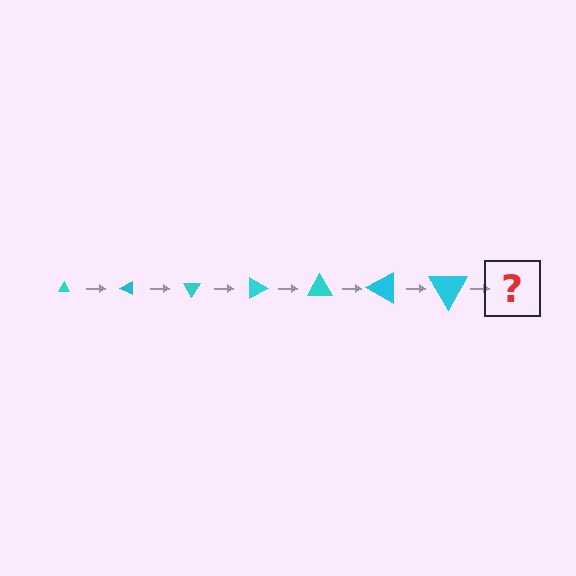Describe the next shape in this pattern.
It should be a triangle, larger than the previous one and rotated 210 degrees from the start.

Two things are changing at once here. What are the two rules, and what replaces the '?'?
The two rules are that the triangle grows larger each step and it rotates 30 degrees each step. The '?' should be a triangle, larger than the previous one and rotated 210 degrees from the start.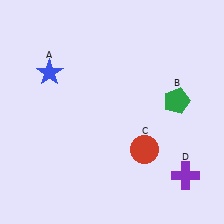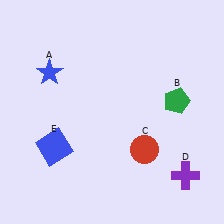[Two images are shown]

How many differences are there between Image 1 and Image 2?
There is 1 difference between the two images.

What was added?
A blue square (E) was added in Image 2.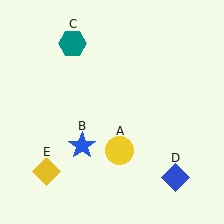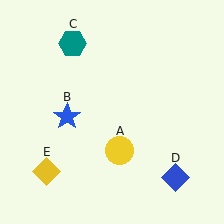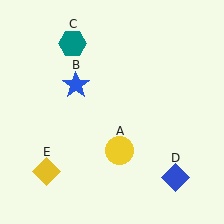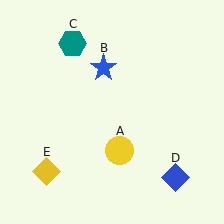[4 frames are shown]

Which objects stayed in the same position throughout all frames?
Yellow circle (object A) and teal hexagon (object C) and blue diamond (object D) and yellow diamond (object E) remained stationary.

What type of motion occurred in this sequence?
The blue star (object B) rotated clockwise around the center of the scene.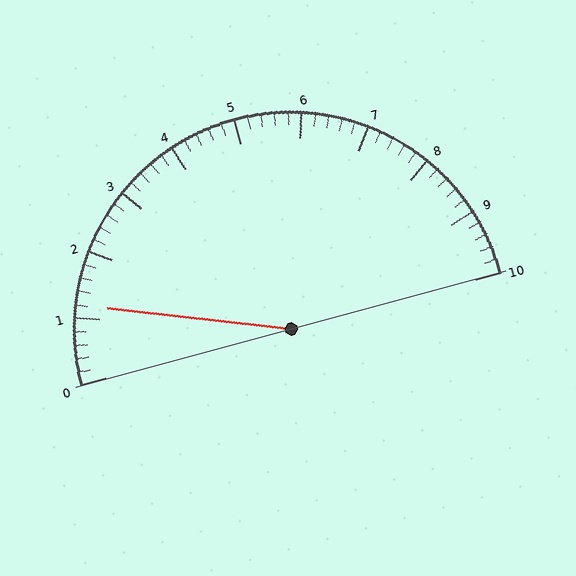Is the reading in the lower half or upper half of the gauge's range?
The reading is in the lower half of the range (0 to 10).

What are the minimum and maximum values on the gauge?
The gauge ranges from 0 to 10.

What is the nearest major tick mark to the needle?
The nearest major tick mark is 1.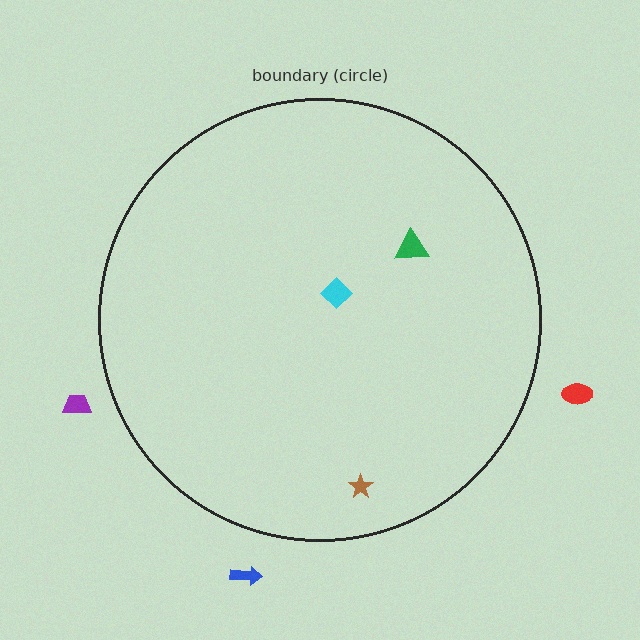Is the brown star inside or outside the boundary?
Inside.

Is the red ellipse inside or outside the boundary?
Outside.